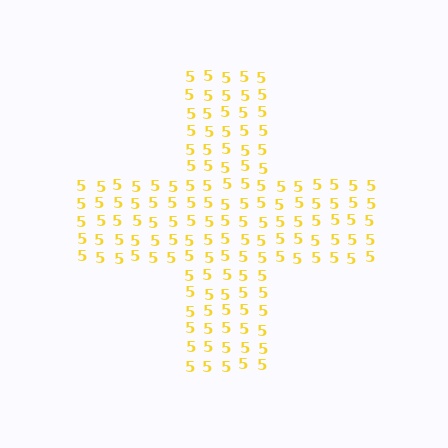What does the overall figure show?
The overall figure shows a cross.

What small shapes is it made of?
It is made of small digit 5's.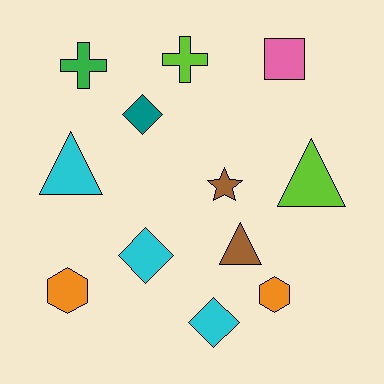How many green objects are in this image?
There is 1 green object.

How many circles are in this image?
There are no circles.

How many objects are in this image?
There are 12 objects.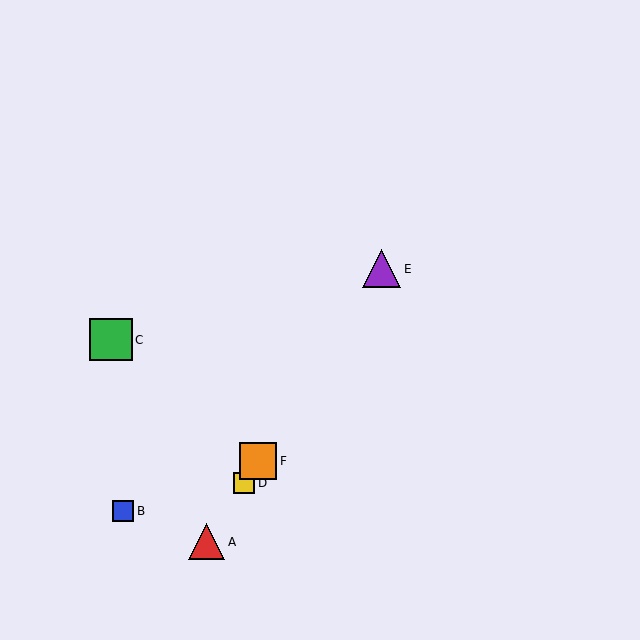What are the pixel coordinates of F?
Object F is at (258, 461).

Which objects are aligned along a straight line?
Objects A, D, E, F are aligned along a straight line.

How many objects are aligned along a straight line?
4 objects (A, D, E, F) are aligned along a straight line.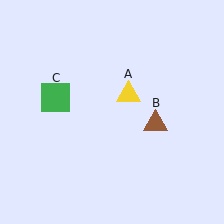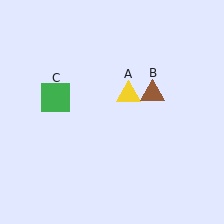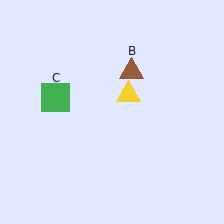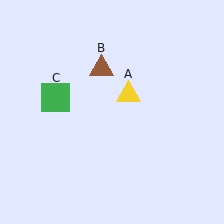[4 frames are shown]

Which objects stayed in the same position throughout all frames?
Yellow triangle (object A) and green square (object C) remained stationary.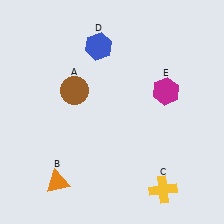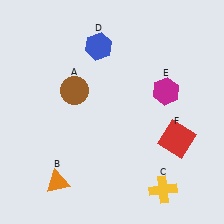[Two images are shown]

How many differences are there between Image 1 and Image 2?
There is 1 difference between the two images.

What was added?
A red square (F) was added in Image 2.